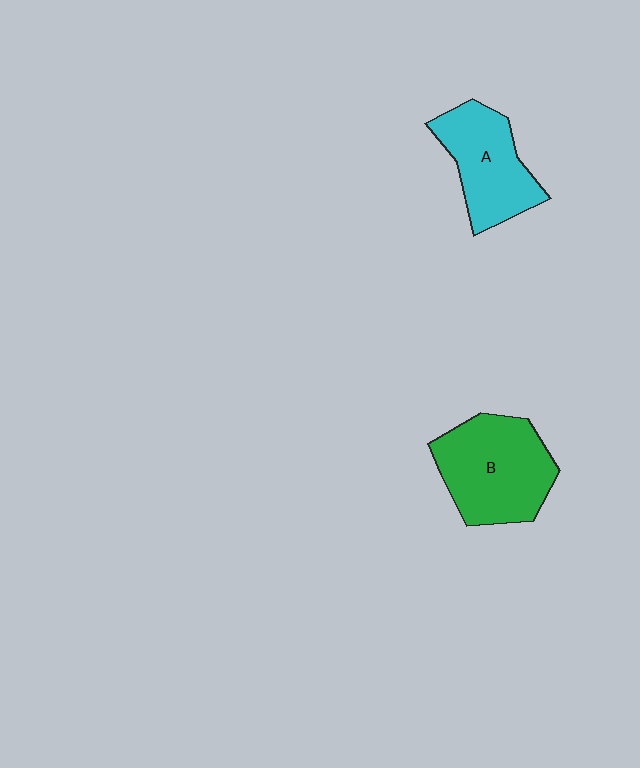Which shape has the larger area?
Shape B (green).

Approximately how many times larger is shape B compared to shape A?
Approximately 1.2 times.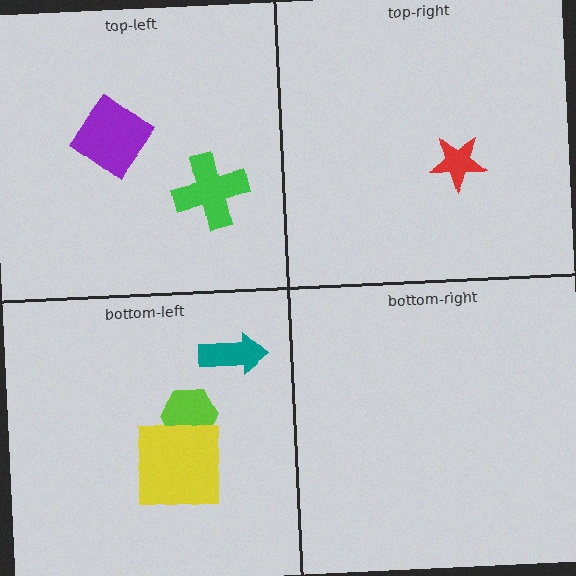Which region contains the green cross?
The top-left region.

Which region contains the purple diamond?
The top-left region.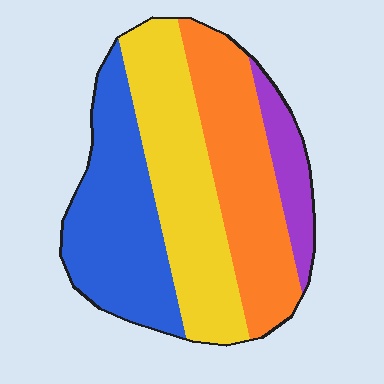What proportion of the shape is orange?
Orange covers 29% of the shape.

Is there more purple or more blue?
Blue.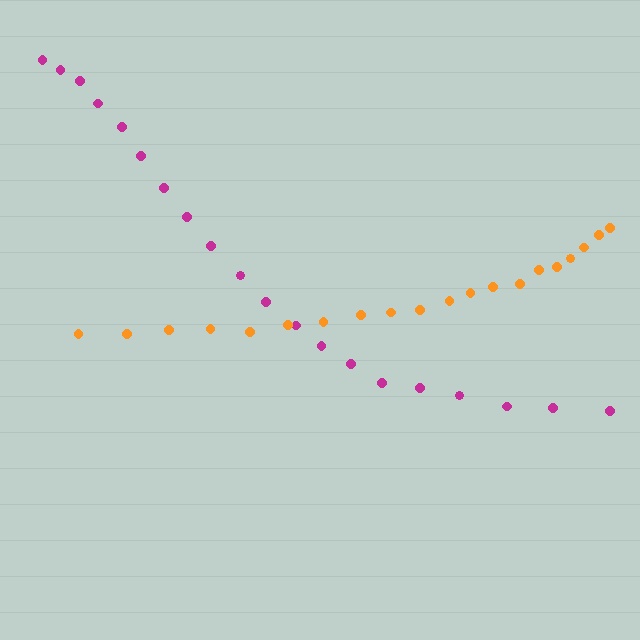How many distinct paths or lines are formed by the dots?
There are 2 distinct paths.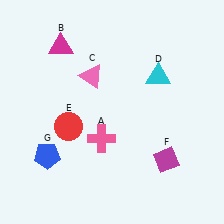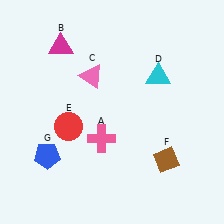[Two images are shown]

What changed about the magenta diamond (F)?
In Image 1, F is magenta. In Image 2, it changed to brown.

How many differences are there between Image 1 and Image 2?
There is 1 difference between the two images.